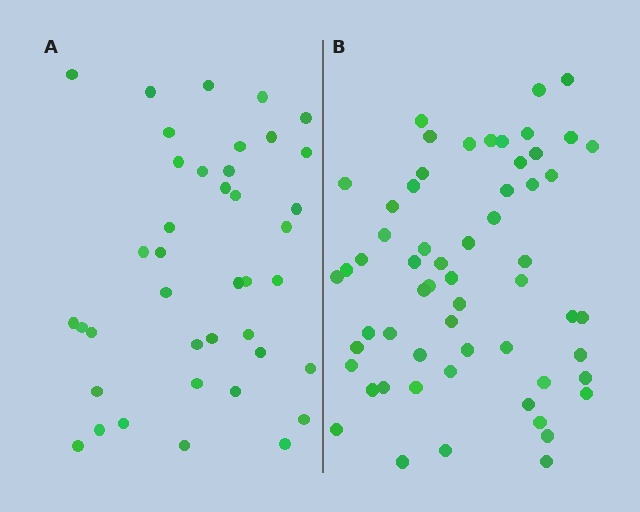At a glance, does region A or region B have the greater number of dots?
Region B (the right region) has more dots.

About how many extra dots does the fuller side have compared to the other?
Region B has approximately 20 more dots than region A.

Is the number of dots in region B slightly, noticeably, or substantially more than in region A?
Region B has substantially more. The ratio is roughly 1.5 to 1.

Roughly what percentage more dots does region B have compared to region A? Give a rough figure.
About 50% more.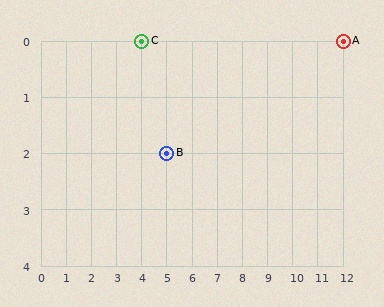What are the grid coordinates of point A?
Point A is at grid coordinates (12, 0).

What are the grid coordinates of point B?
Point B is at grid coordinates (5, 2).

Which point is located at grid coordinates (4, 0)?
Point C is at (4, 0).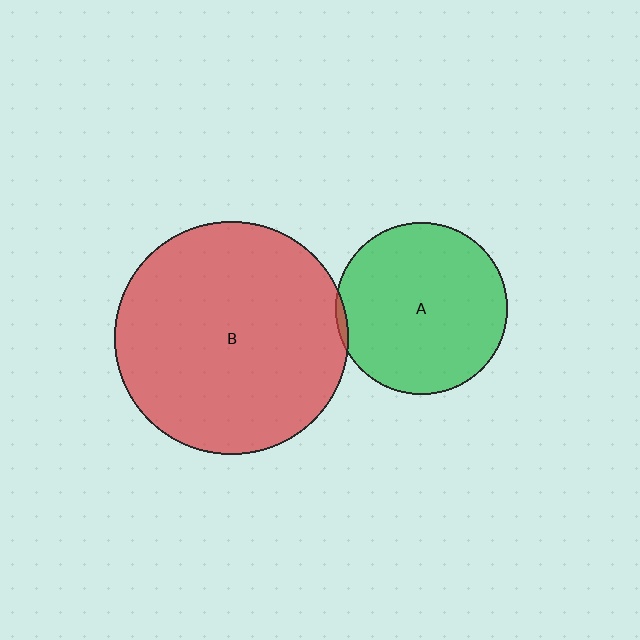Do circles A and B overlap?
Yes.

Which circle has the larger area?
Circle B (red).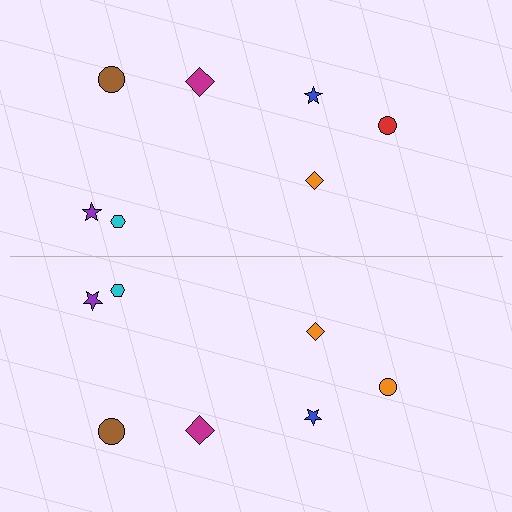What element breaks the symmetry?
The orange circle on the bottom side breaks the symmetry — its mirror counterpart is red.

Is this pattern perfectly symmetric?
No, the pattern is not perfectly symmetric. The orange circle on the bottom side breaks the symmetry — its mirror counterpart is red.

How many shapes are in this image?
There are 14 shapes in this image.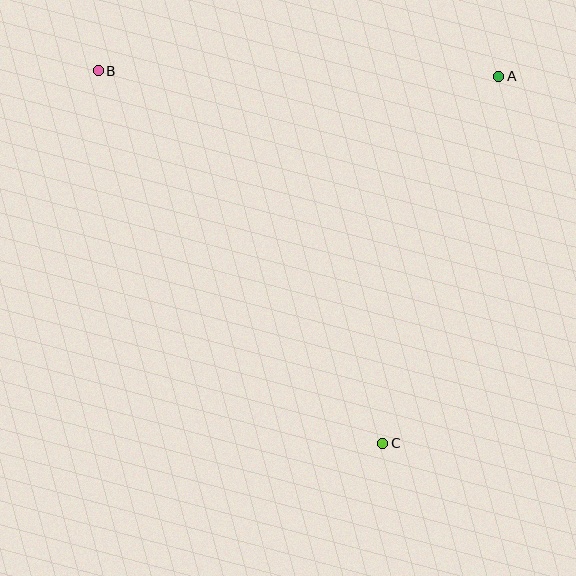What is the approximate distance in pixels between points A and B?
The distance between A and B is approximately 400 pixels.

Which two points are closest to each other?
Points A and C are closest to each other.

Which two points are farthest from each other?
Points B and C are farthest from each other.